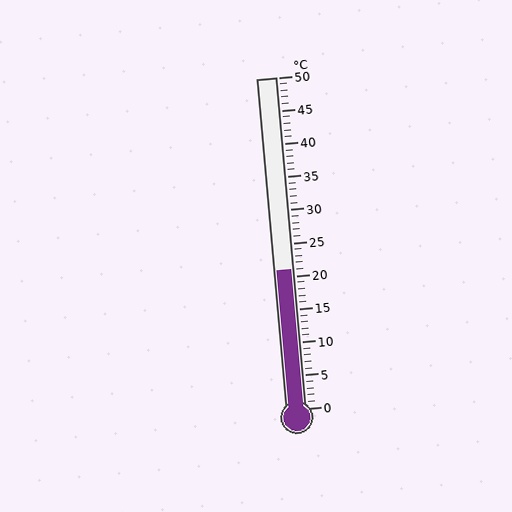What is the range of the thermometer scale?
The thermometer scale ranges from 0°C to 50°C.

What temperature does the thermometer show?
The thermometer shows approximately 21°C.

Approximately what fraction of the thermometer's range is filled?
The thermometer is filled to approximately 40% of its range.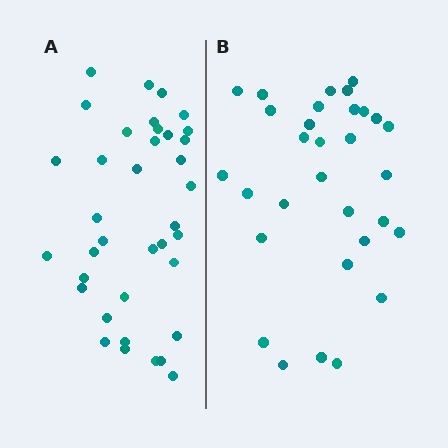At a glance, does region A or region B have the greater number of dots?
Region A (the left region) has more dots.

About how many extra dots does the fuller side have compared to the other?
Region A has about 6 more dots than region B.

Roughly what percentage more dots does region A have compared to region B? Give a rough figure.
About 20% more.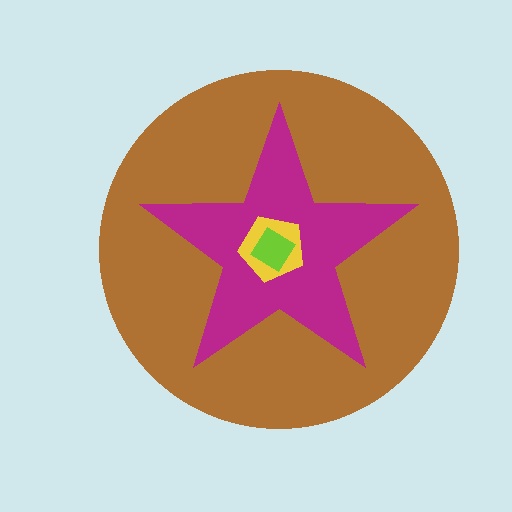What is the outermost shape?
The brown circle.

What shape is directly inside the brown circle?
The magenta star.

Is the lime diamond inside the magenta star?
Yes.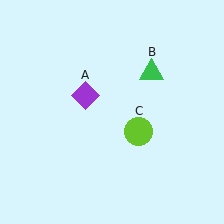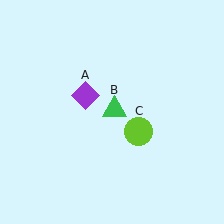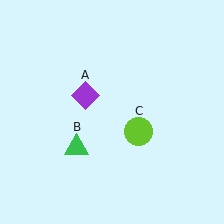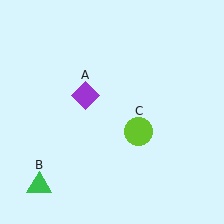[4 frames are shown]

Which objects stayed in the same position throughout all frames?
Purple diamond (object A) and lime circle (object C) remained stationary.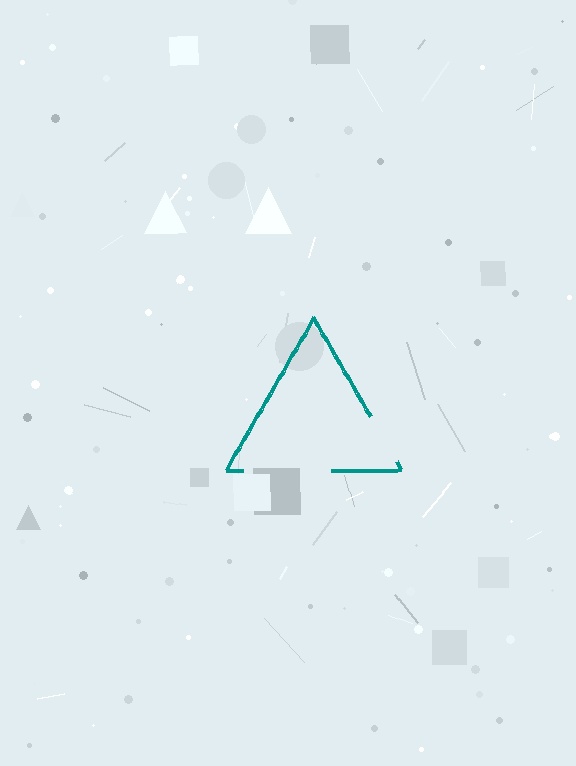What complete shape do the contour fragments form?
The contour fragments form a triangle.